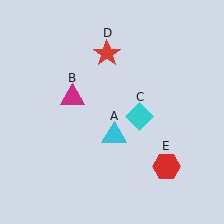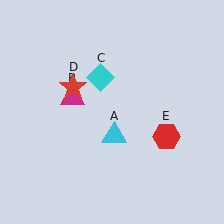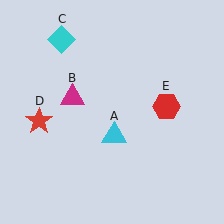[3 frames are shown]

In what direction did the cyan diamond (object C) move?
The cyan diamond (object C) moved up and to the left.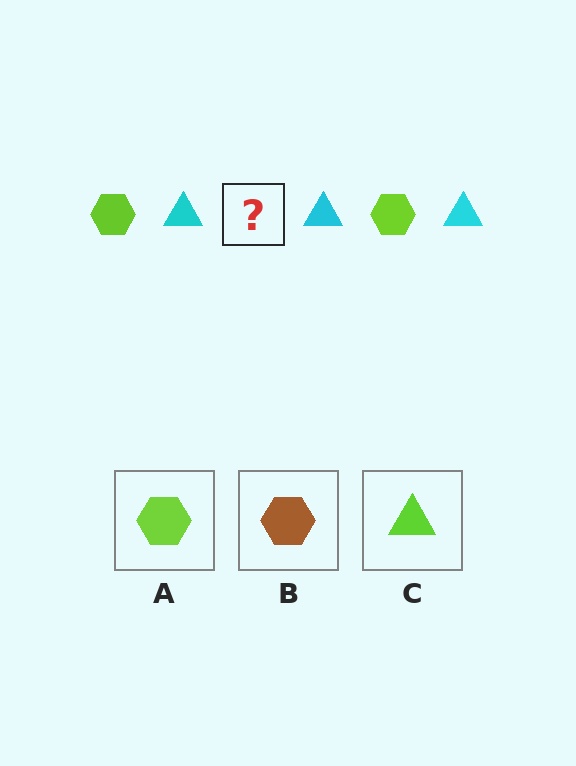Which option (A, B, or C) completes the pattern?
A.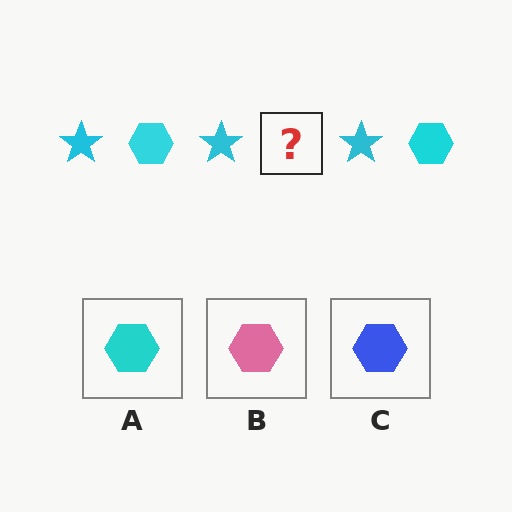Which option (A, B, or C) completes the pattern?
A.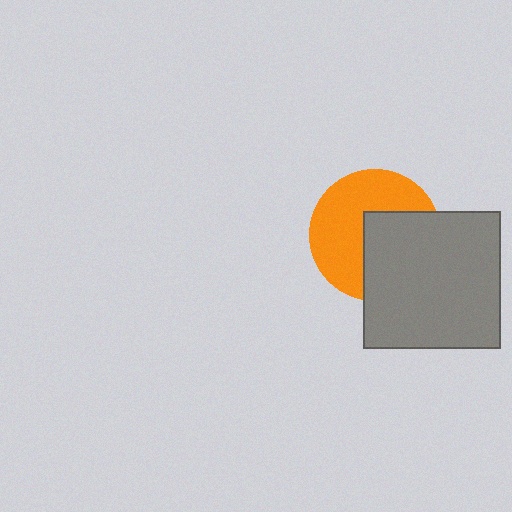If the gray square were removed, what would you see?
You would see the complete orange circle.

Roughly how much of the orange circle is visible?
About half of it is visible (roughly 56%).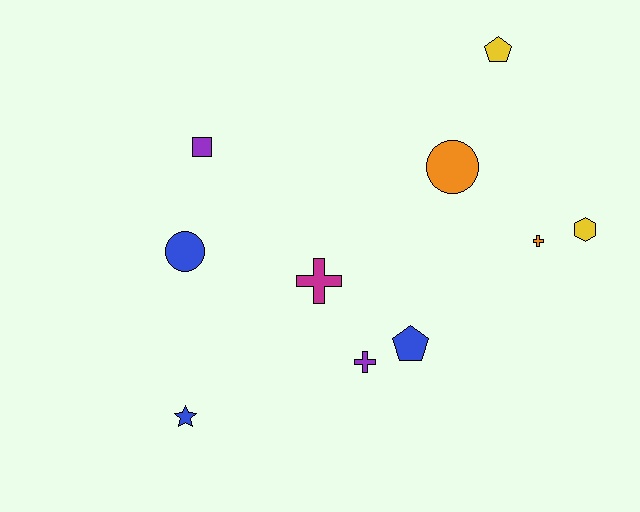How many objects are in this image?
There are 10 objects.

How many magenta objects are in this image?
There is 1 magenta object.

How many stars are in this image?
There is 1 star.